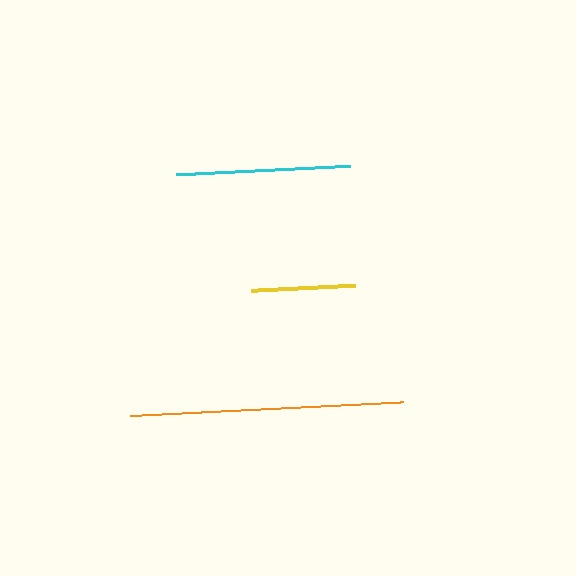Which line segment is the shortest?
The yellow line is the shortest at approximately 104 pixels.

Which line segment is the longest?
The orange line is the longest at approximately 273 pixels.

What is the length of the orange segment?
The orange segment is approximately 273 pixels long.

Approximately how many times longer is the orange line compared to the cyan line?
The orange line is approximately 1.6 times the length of the cyan line.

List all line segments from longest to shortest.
From longest to shortest: orange, cyan, yellow.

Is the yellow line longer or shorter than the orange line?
The orange line is longer than the yellow line.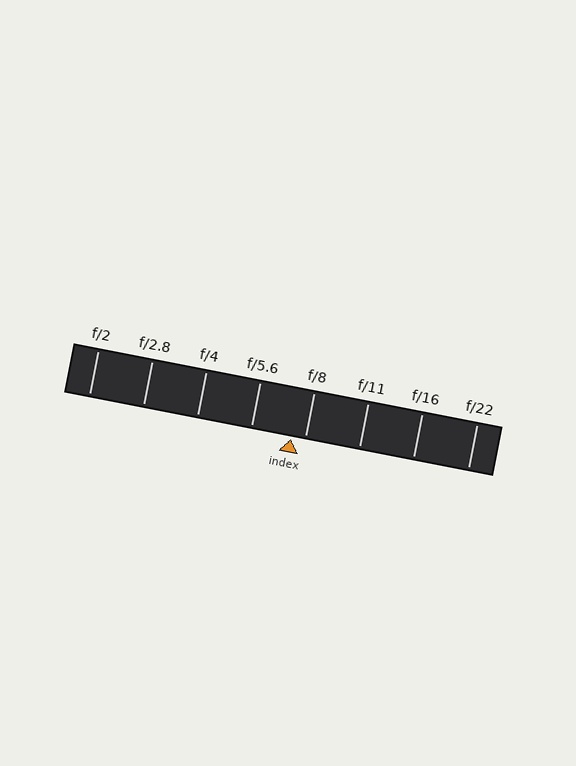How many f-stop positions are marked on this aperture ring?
There are 8 f-stop positions marked.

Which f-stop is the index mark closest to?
The index mark is closest to f/8.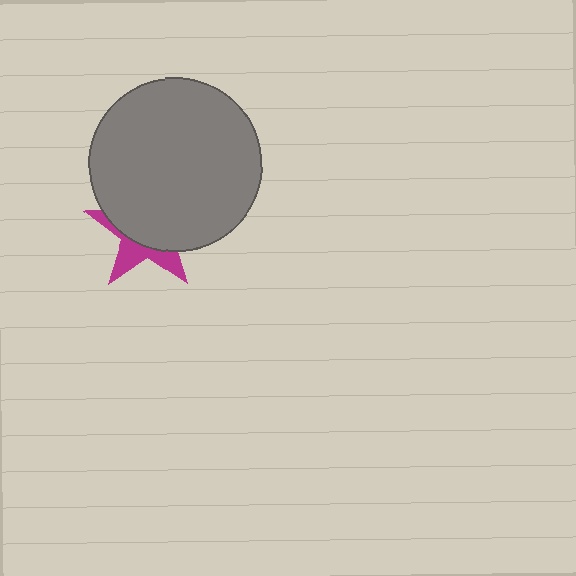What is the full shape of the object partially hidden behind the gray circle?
The partially hidden object is a magenta star.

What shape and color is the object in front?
The object in front is a gray circle.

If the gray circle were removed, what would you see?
You would see the complete magenta star.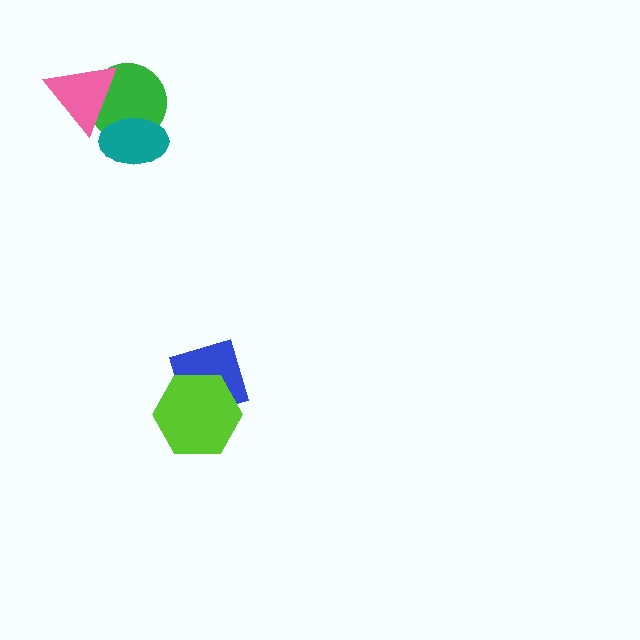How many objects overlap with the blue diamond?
1 object overlaps with the blue diamond.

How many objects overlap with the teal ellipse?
2 objects overlap with the teal ellipse.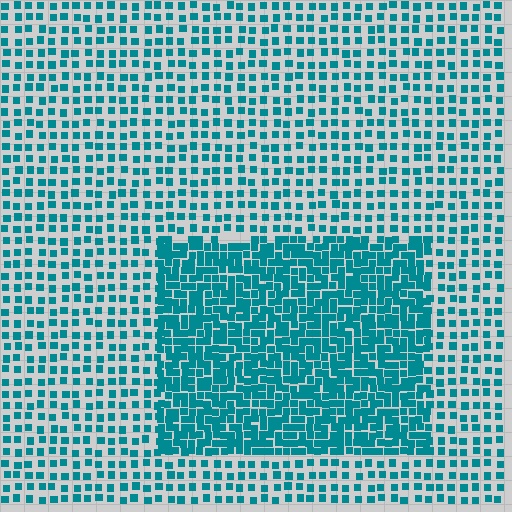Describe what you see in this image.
The image contains small teal elements arranged at two different densities. A rectangle-shaped region is visible where the elements are more densely packed than the surrounding area.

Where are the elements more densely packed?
The elements are more densely packed inside the rectangle boundary.